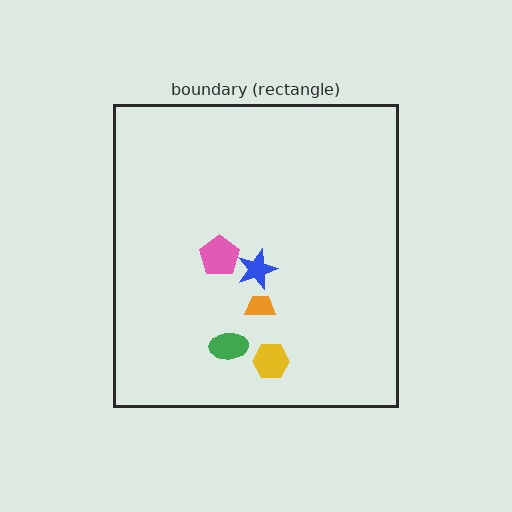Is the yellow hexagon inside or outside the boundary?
Inside.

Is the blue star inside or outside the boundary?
Inside.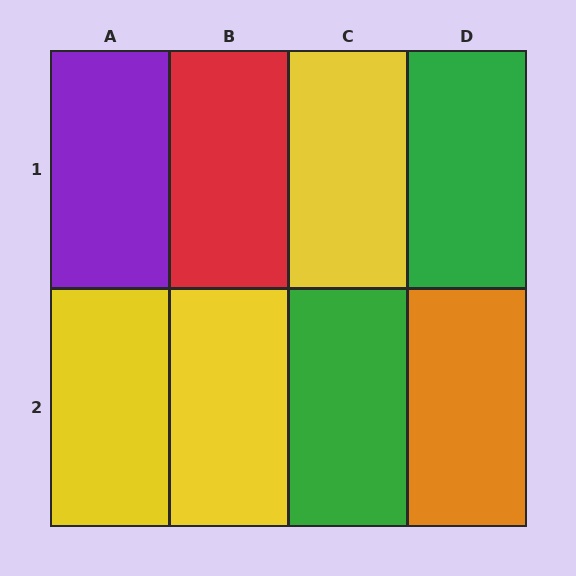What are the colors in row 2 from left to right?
Yellow, yellow, green, orange.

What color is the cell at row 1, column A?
Purple.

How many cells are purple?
1 cell is purple.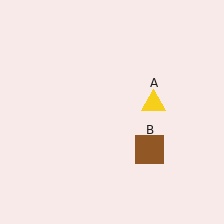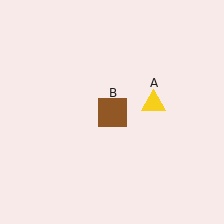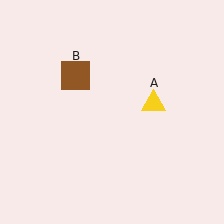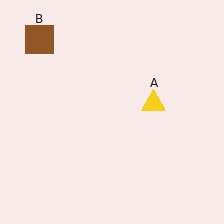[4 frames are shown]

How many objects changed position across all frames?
1 object changed position: brown square (object B).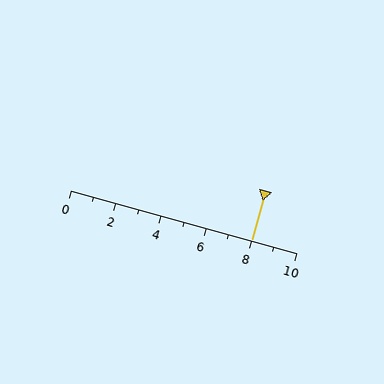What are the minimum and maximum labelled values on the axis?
The axis runs from 0 to 10.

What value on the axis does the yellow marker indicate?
The marker indicates approximately 8.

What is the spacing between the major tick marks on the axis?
The major ticks are spaced 2 apart.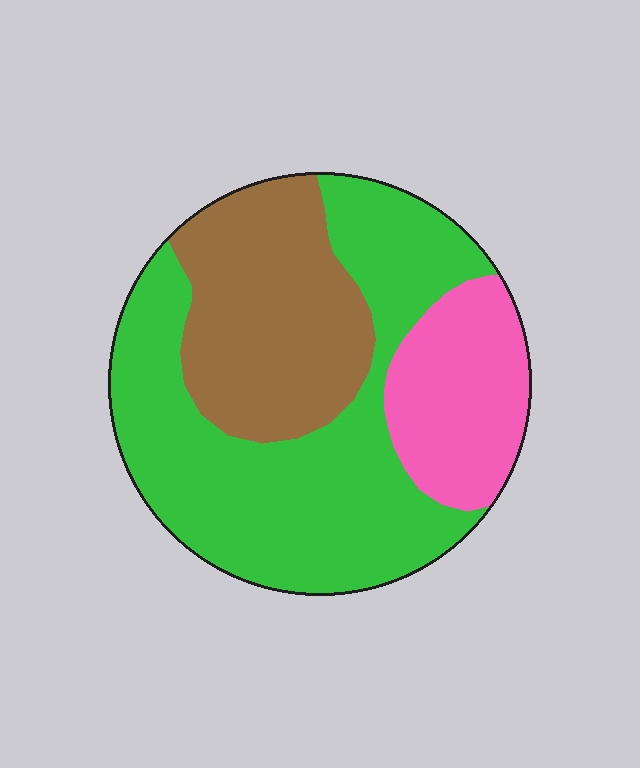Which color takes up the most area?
Green, at roughly 55%.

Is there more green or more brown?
Green.